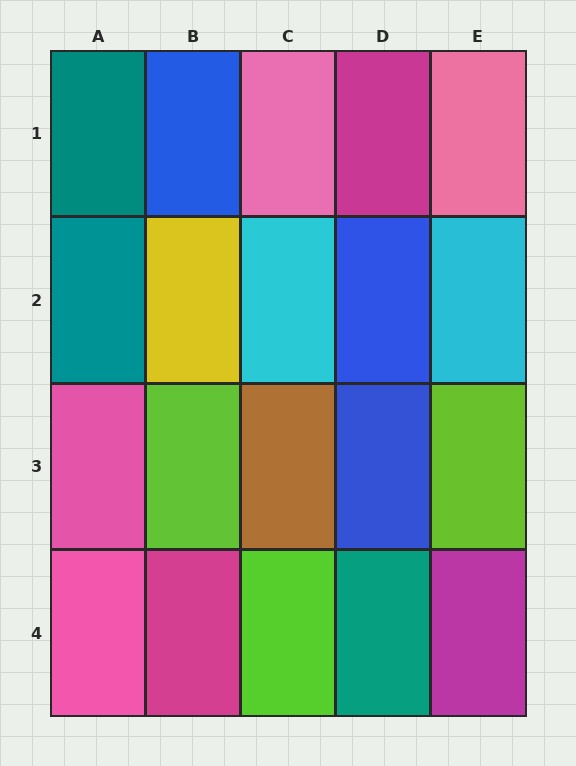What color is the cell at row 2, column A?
Teal.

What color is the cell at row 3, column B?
Lime.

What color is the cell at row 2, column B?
Yellow.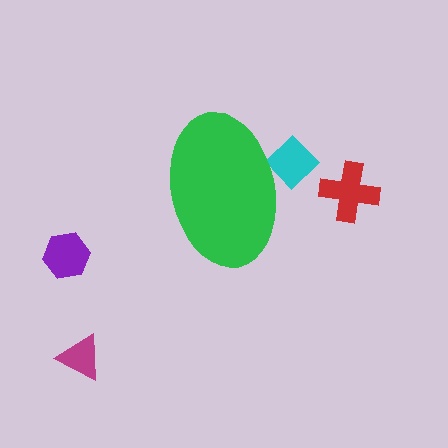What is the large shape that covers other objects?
A green ellipse.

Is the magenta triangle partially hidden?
No, the magenta triangle is fully visible.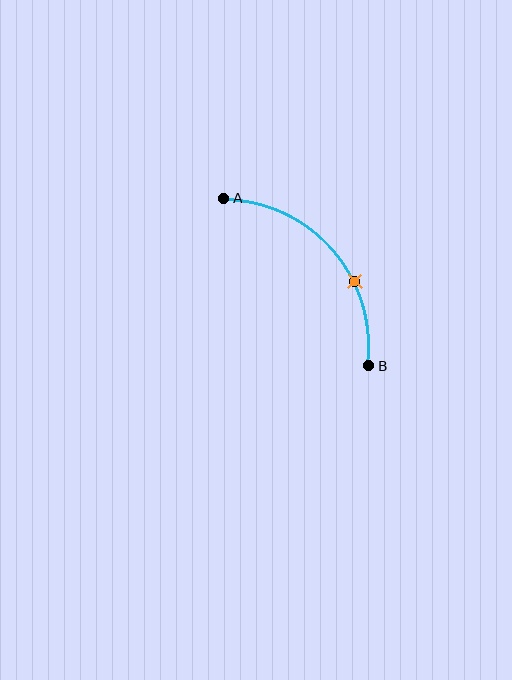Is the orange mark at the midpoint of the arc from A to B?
No. The orange mark lies on the arc but is closer to endpoint B. The arc midpoint would be at the point on the curve equidistant along the arc from both A and B.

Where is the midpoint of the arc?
The arc midpoint is the point on the curve farthest from the straight line joining A and B. It sits above and to the right of that line.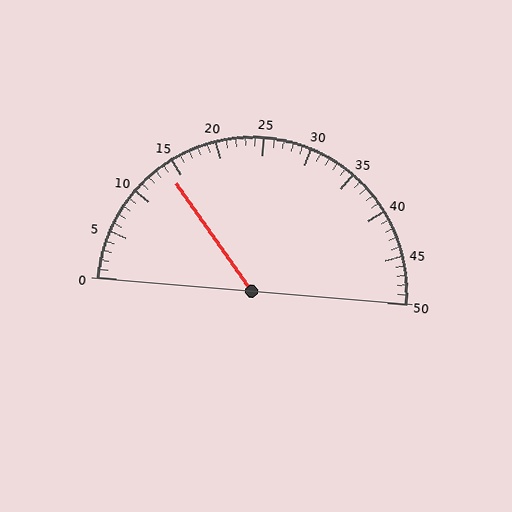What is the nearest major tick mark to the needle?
The nearest major tick mark is 15.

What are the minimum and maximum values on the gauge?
The gauge ranges from 0 to 50.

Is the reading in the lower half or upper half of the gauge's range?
The reading is in the lower half of the range (0 to 50).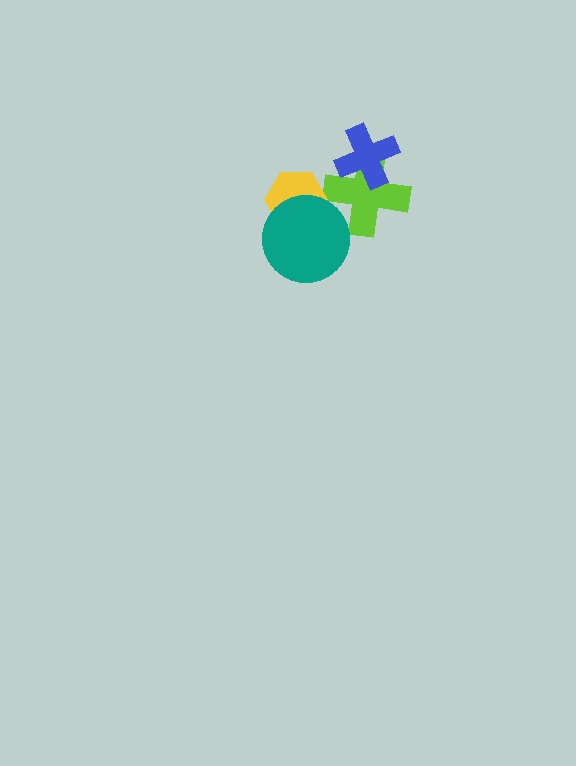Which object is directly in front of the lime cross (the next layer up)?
The teal circle is directly in front of the lime cross.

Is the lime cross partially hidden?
Yes, it is partially covered by another shape.